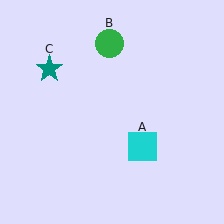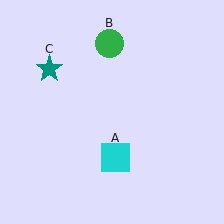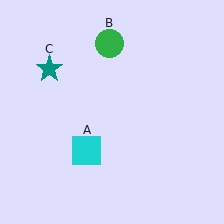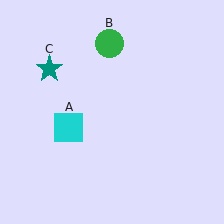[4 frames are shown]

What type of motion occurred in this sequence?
The cyan square (object A) rotated clockwise around the center of the scene.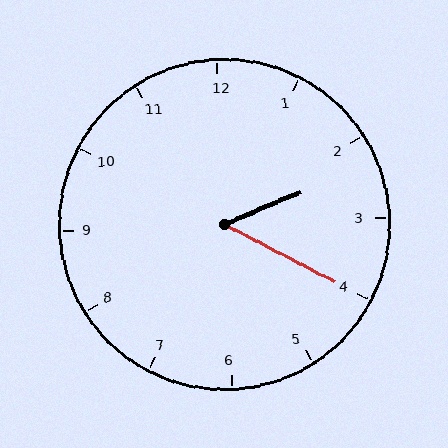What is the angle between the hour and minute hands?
Approximately 50 degrees.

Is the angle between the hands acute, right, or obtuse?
It is acute.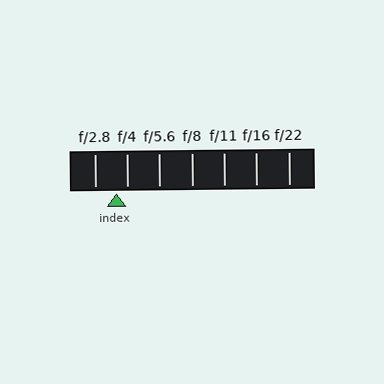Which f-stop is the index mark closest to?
The index mark is closest to f/4.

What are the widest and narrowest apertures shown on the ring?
The widest aperture shown is f/2.8 and the narrowest is f/22.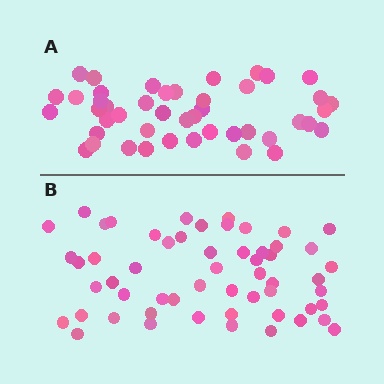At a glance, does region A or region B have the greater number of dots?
Region B (the bottom region) has more dots.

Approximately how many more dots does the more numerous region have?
Region B has roughly 12 or so more dots than region A.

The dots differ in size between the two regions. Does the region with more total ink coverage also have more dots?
No. Region A has more total ink coverage because its dots are larger, but region B actually contains more individual dots. Total area can be misleading — the number of items is what matters here.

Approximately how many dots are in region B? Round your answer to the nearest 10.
About 60 dots. (The exact count is 56, which rounds to 60.)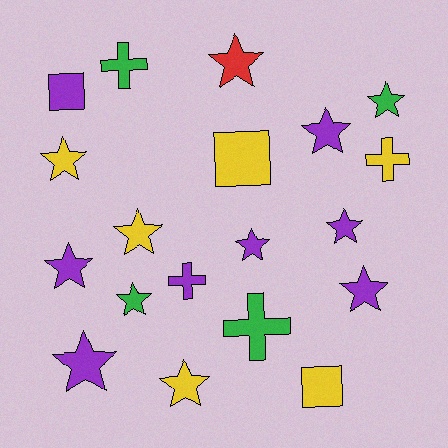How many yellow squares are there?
There are 2 yellow squares.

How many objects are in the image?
There are 19 objects.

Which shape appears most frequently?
Star, with 12 objects.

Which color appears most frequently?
Purple, with 8 objects.